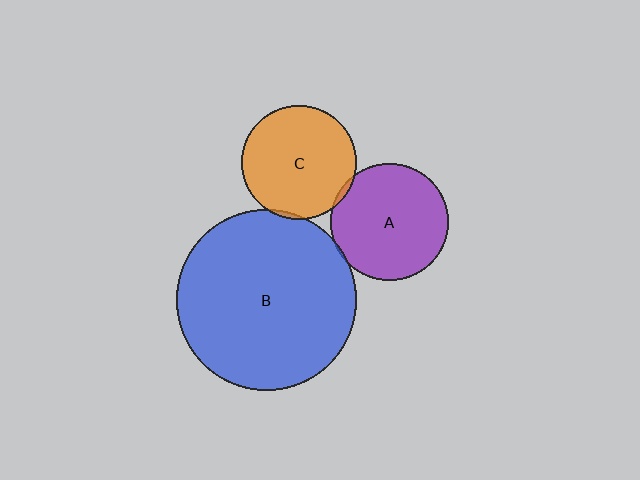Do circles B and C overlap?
Yes.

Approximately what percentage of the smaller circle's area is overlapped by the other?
Approximately 5%.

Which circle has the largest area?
Circle B (blue).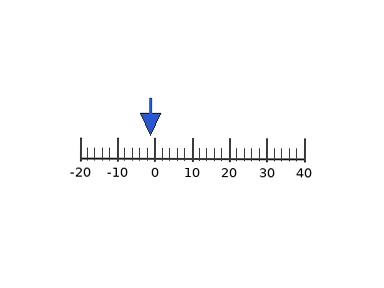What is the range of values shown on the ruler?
The ruler shows values from -20 to 40.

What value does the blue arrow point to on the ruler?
The blue arrow points to approximately -1.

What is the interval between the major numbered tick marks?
The major tick marks are spaced 10 units apart.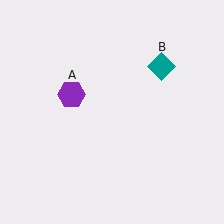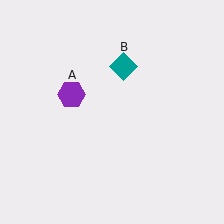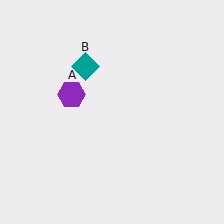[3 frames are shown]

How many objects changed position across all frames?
1 object changed position: teal diamond (object B).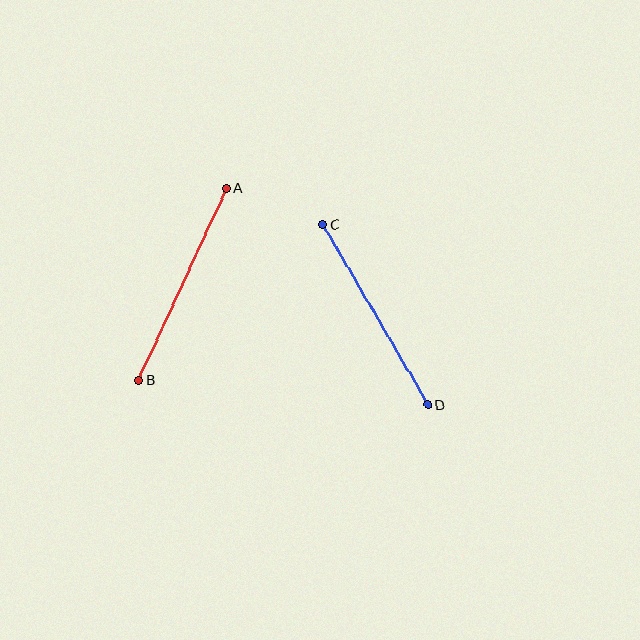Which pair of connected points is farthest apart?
Points A and B are farthest apart.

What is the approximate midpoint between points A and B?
The midpoint is at approximately (182, 284) pixels.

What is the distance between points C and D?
The distance is approximately 208 pixels.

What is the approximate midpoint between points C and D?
The midpoint is at approximately (375, 315) pixels.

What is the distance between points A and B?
The distance is approximately 212 pixels.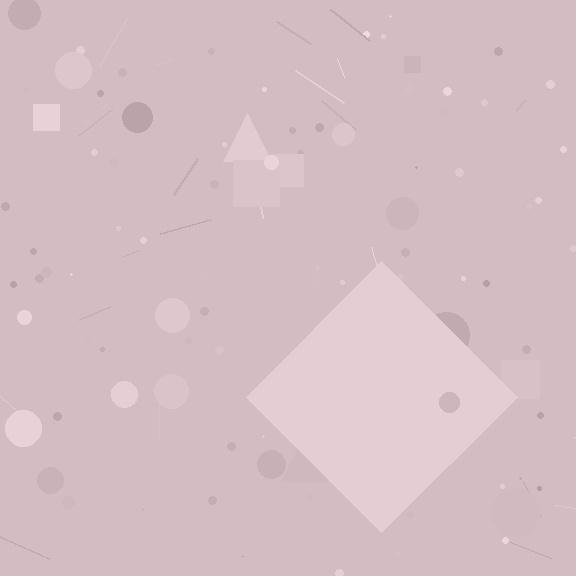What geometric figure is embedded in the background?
A diamond is embedded in the background.